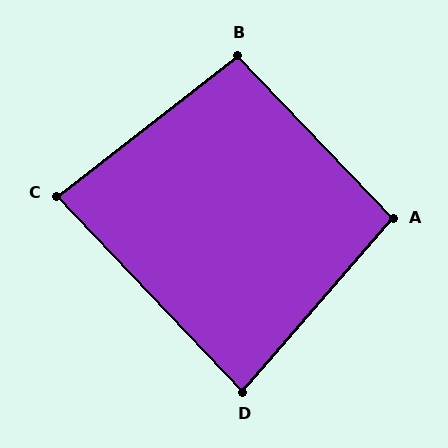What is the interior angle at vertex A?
Approximately 95 degrees (obtuse).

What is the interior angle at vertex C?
Approximately 85 degrees (acute).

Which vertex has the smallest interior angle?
D, at approximately 84 degrees.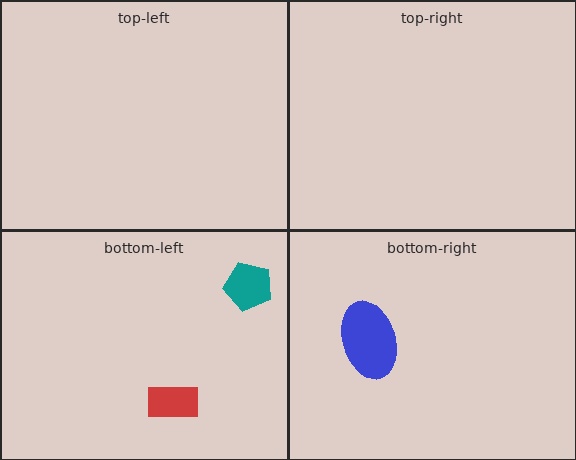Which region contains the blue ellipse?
The bottom-right region.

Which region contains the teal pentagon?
The bottom-left region.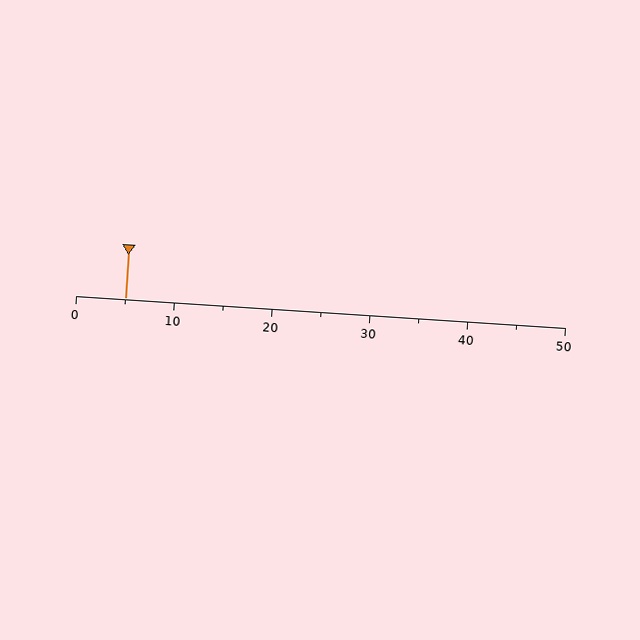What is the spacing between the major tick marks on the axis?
The major ticks are spaced 10 apart.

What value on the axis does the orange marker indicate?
The marker indicates approximately 5.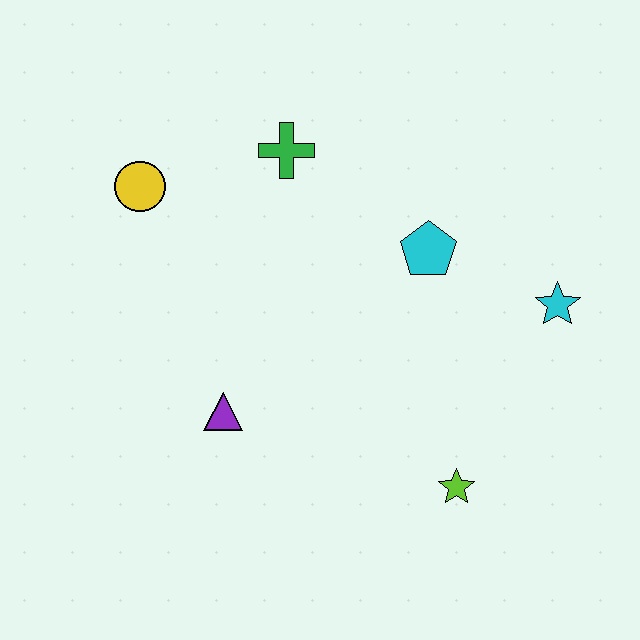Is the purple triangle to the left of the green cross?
Yes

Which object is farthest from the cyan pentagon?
The yellow circle is farthest from the cyan pentagon.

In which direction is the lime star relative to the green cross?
The lime star is below the green cross.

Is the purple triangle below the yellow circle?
Yes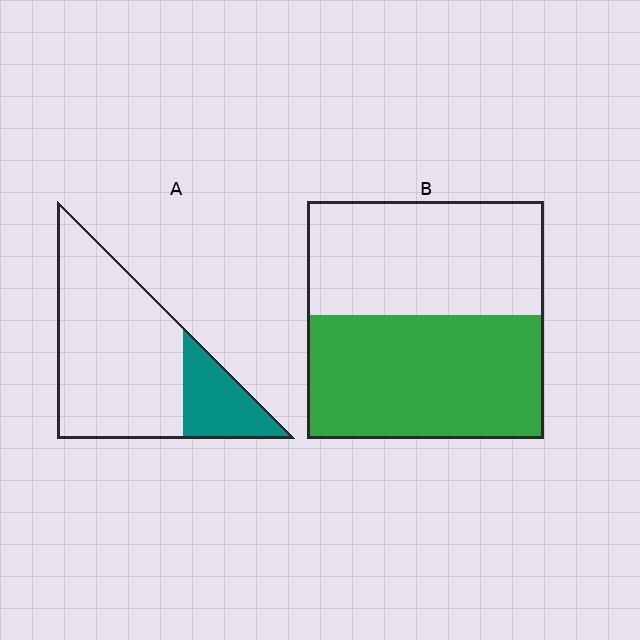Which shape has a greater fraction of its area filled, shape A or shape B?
Shape B.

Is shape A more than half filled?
No.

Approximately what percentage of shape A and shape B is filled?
A is approximately 20% and B is approximately 50%.